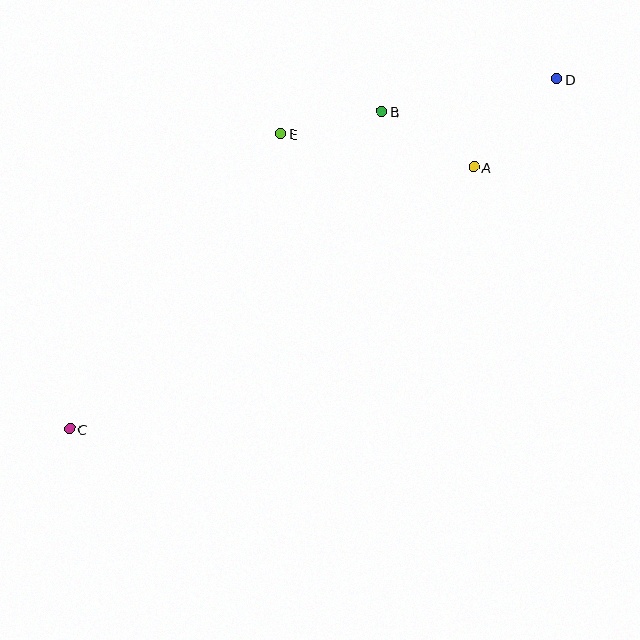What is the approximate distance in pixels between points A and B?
The distance between A and B is approximately 107 pixels.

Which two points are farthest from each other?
Points C and D are farthest from each other.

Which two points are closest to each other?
Points B and E are closest to each other.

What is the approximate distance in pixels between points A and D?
The distance between A and D is approximately 121 pixels.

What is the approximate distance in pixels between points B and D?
The distance between B and D is approximately 177 pixels.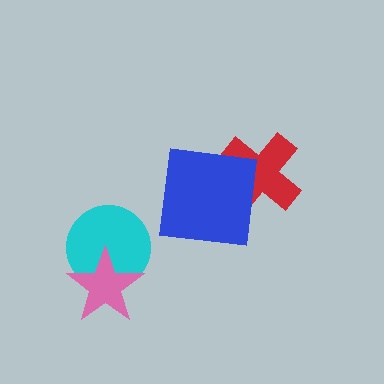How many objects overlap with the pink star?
1 object overlaps with the pink star.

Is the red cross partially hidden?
Yes, it is partially covered by another shape.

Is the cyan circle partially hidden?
Yes, it is partially covered by another shape.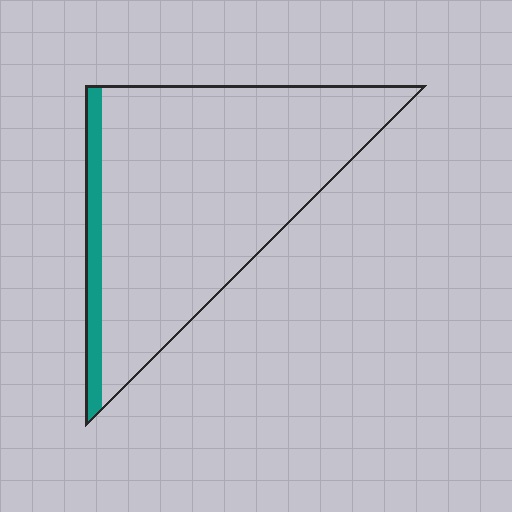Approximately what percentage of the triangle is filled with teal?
Approximately 10%.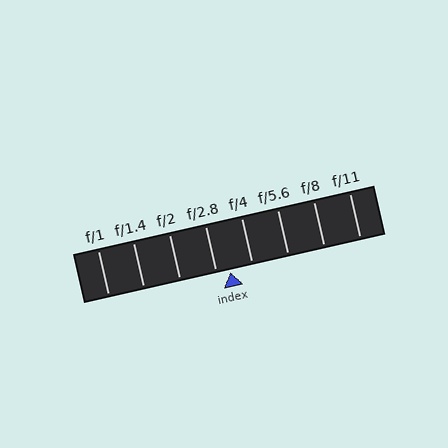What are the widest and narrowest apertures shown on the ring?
The widest aperture shown is f/1 and the narrowest is f/11.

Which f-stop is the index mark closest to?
The index mark is closest to f/2.8.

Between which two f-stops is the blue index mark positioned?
The index mark is between f/2.8 and f/4.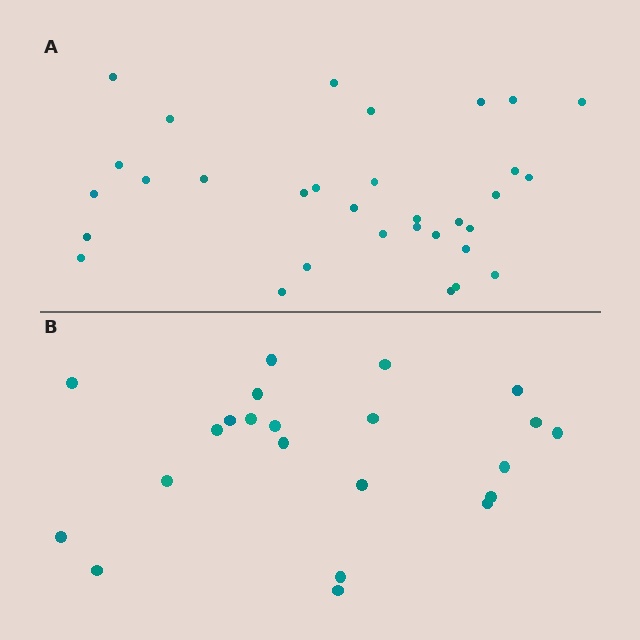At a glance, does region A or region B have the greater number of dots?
Region A (the top region) has more dots.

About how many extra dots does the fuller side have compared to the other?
Region A has roughly 10 or so more dots than region B.